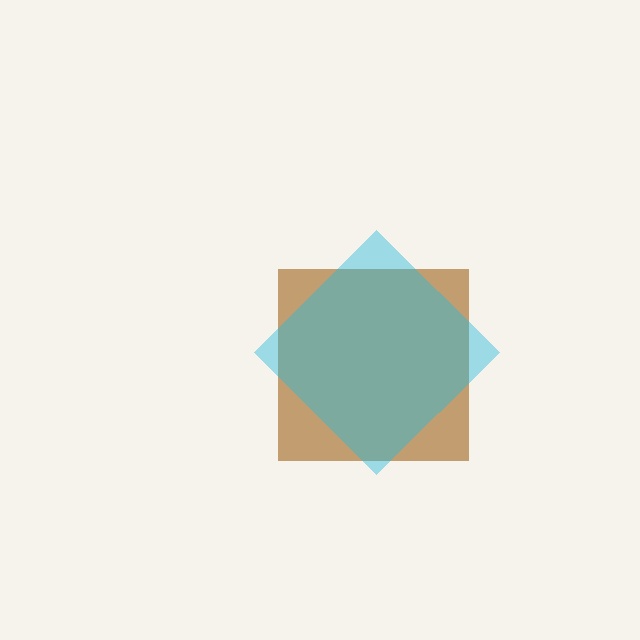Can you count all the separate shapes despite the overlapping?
Yes, there are 2 separate shapes.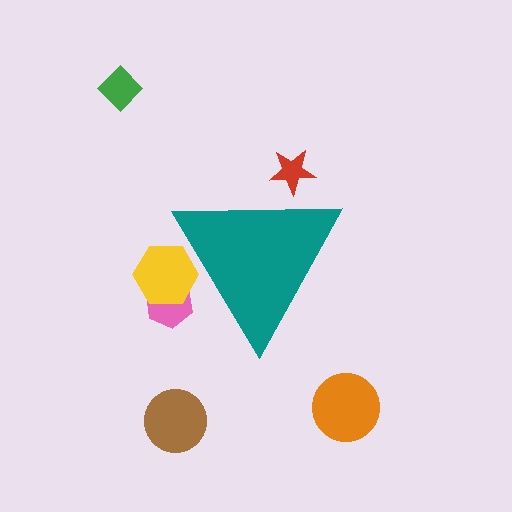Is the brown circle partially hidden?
No, the brown circle is fully visible.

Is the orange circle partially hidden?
No, the orange circle is fully visible.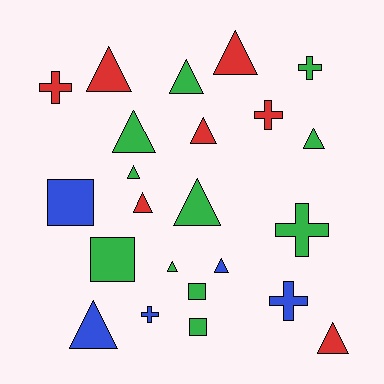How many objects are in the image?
There are 23 objects.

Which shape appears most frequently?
Triangle, with 13 objects.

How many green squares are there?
There are 3 green squares.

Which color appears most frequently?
Green, with 11 objects.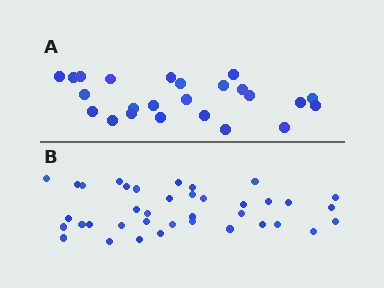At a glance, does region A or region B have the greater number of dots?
Region B (the bottom region) has more dots.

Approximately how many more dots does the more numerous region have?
Region B has approximately 15 more dots than region A.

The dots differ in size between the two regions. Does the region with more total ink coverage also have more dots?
No. Region A has more total ink coverage because its dots are larger, but region B actually contains more individual dots. Total area can be misleading — the number of items is what matters here.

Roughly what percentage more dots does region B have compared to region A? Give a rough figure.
About 60% more.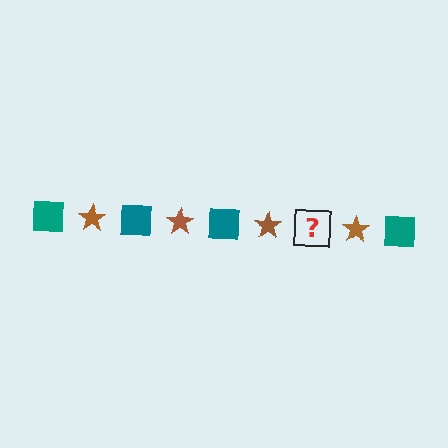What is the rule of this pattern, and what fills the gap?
The rule is that the pattern alternates between teal square and brown star. The gap should be filled with a teal square.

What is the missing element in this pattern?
The missing element is a teal square.